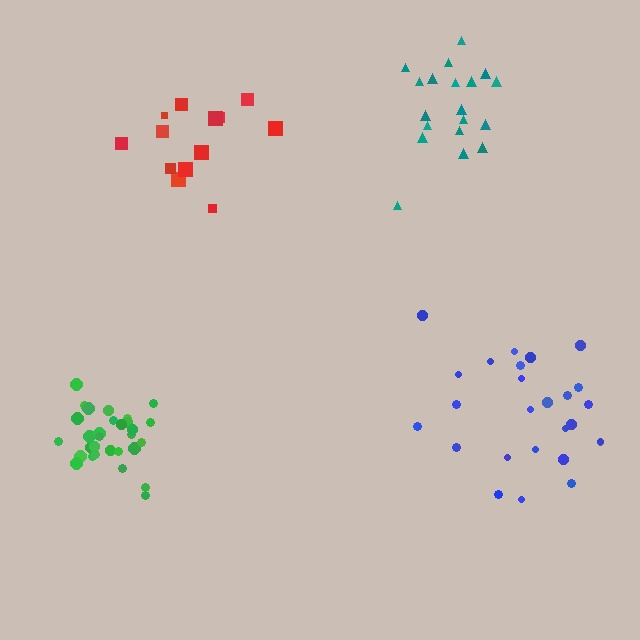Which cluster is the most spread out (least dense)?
Blue.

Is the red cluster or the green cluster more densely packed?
Green.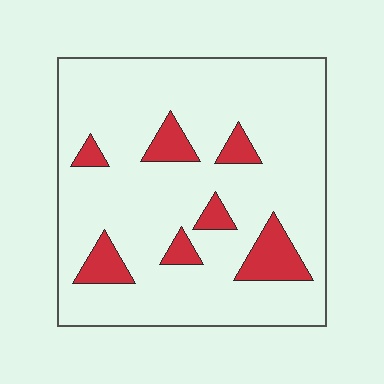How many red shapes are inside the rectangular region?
7.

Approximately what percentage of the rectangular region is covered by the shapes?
Approximately 15%.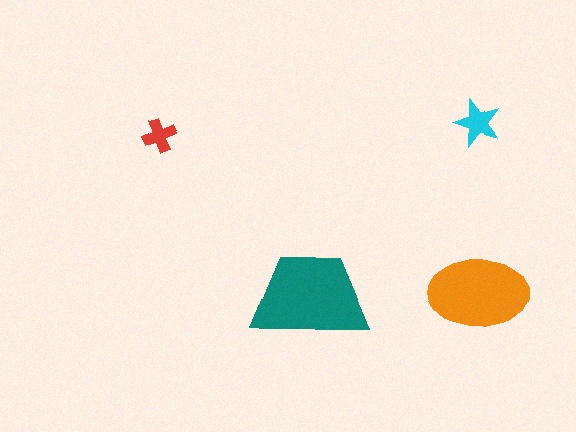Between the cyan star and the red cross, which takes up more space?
The cyan star.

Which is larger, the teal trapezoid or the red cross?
The teal trapezoid.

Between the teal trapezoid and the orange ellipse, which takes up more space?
The teal trapezoid.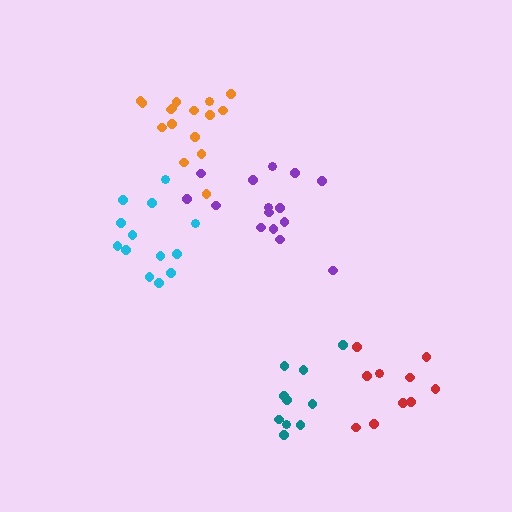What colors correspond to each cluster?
The clusters are colored: purple, teal, cyan, red, orange.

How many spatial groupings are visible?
There are 5 spatial groupings.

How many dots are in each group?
Group 1: 15 dots, Group 2: 10 dots, Group 3: 13 dots, Group 4: 10 dots, Group 5: 16 dots (64 total).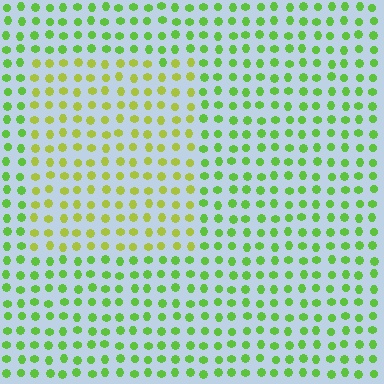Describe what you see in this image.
The image is filled with small lime elements in a uniform arrangement. A rectangle-shaped region is visible where the elements are tinted to a slightly different hue, forming a subtle color boundary.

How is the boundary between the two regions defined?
The boundary is defined purely by a slight shift in hue (about 33 degrees). Spacing, size, and orientation are identical on both sides.